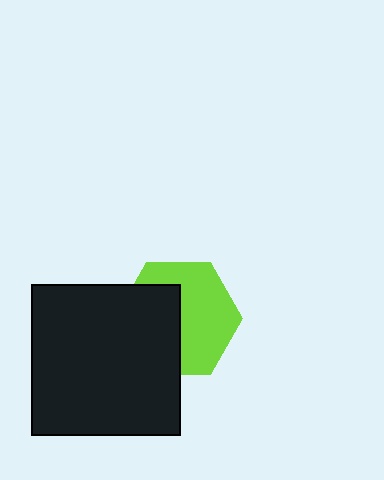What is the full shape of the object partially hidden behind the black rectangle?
The partially hidden object is a lime hexagon.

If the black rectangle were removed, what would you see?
You would see the complete lime hexagon.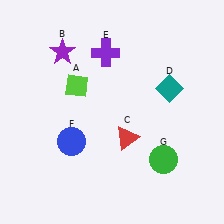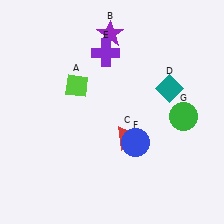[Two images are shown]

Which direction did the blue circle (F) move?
The blue circle (F) moved right.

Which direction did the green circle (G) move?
The green circle (G) moved up.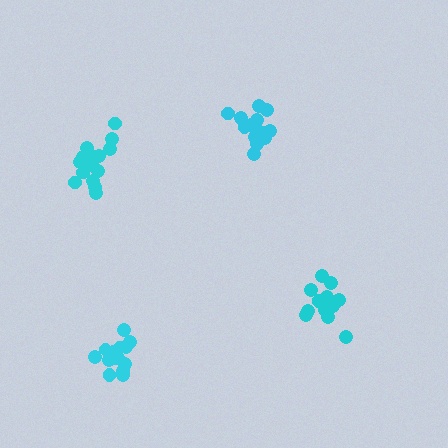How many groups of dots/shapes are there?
There are 4 groups.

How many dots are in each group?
Group 1: 14 dots, Group 2: 15 dots, Group 3: 16 dots, Group 4: 14 dots (59 total).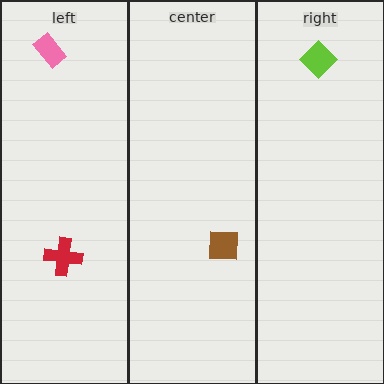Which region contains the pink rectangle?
The left region.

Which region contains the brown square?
The center region.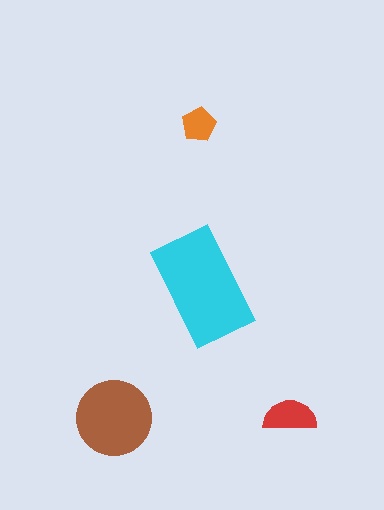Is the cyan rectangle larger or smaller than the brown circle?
Larger.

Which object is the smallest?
The orange pentagon.